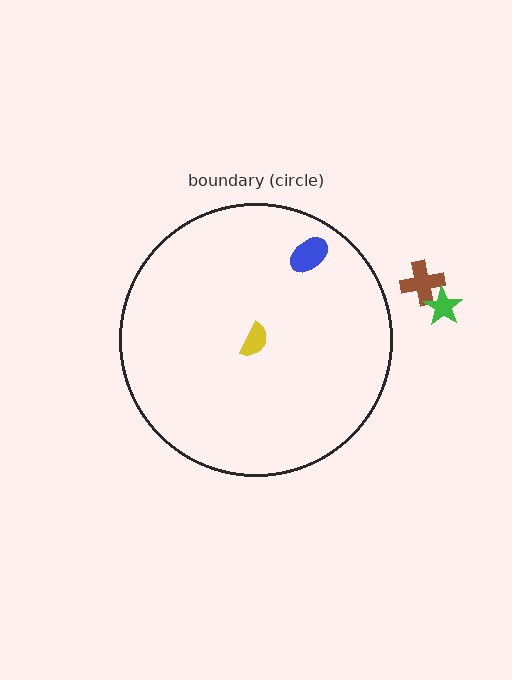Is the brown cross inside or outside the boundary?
Outside.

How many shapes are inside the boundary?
2 inside, 2 outside.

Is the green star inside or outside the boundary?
Outside.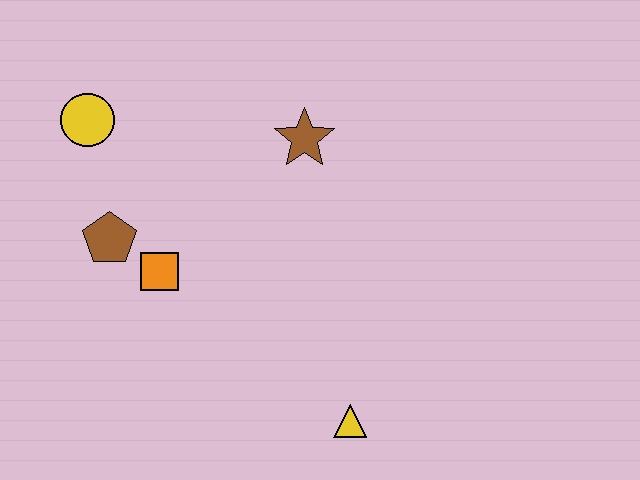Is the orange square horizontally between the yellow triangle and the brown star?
No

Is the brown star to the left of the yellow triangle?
Yes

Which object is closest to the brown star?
The orange square is closest to the brown star.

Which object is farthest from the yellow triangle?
The yellow circle is farthest from the yellow triangle.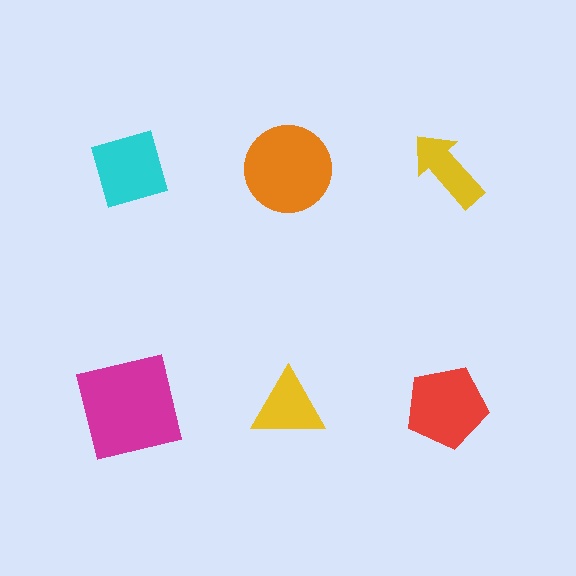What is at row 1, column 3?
A yellow arrow.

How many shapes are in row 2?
3 shapes.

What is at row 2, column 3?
A red pentagon.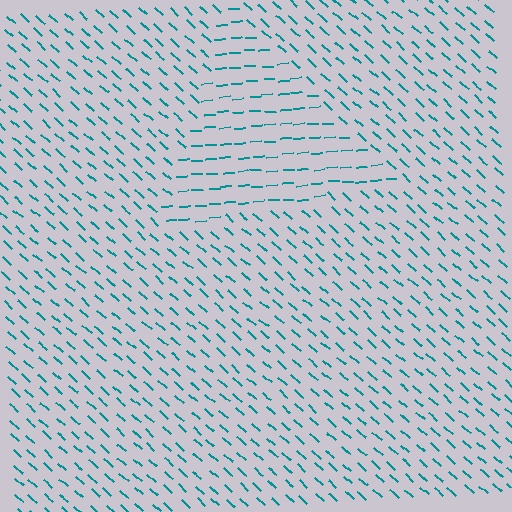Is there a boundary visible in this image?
Yes, there is a texture boundary formed by a change in line orientation.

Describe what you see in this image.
The image is filled with small teal line segments. A triangle region in the image has lines oriented differently from the surrounding lines, creating a visible texture boundary.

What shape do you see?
I see a triangle.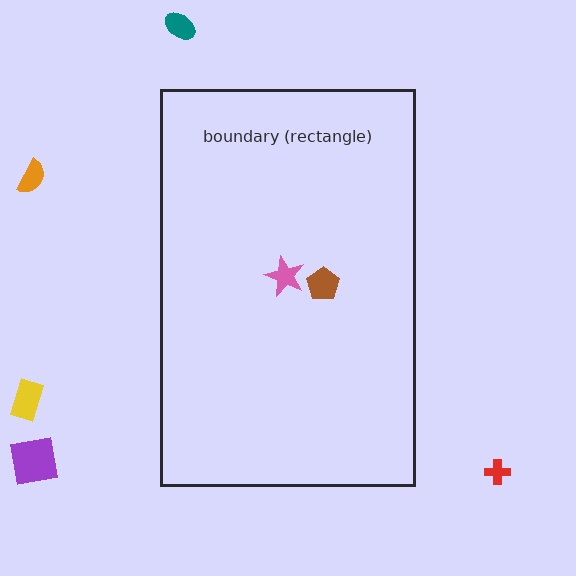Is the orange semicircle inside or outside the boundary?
Outside.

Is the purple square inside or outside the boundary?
Outside.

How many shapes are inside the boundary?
2 inside, 5 outside.